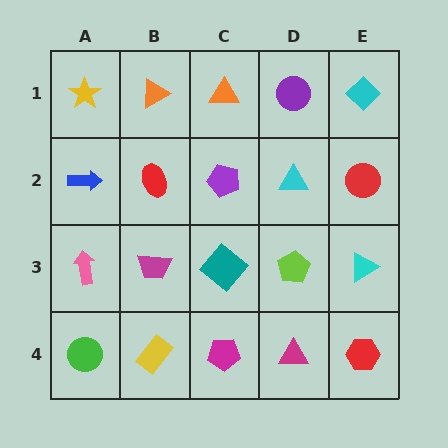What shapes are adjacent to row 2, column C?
An orange triangle (row 1, column C), a teal diamond (row 3, column C), a red ellipse (row 2, column B), a cyan triangle (row 2, column D).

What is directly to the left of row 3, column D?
A teal diamond.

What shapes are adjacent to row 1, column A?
A blue arrow (row 2, column A), an orange triangle (row 1, column B).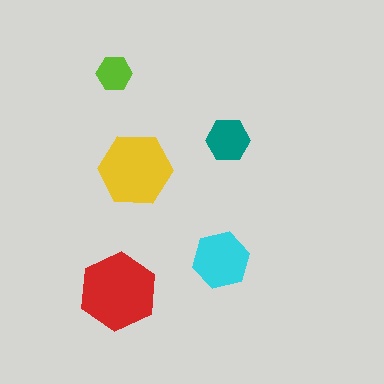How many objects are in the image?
There are 5 objects in the image.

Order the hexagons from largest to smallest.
the red one, the yellow one, the cyan one, the teal one, the lime one.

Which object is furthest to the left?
The lime hexagon is leftmost.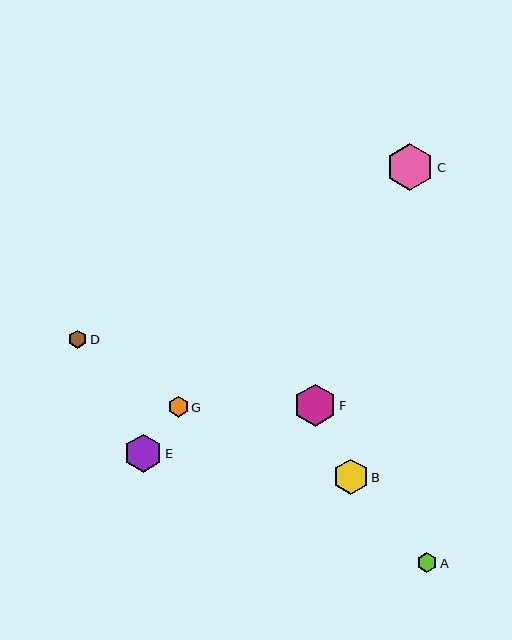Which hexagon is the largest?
Hexagon C is the largest with a size of approximately 48 pixels.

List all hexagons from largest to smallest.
From largest to smallest: C, F, E, B, G, A, D.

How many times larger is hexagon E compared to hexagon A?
Hexagon E is approximately 1.9 times the size of hexagon A.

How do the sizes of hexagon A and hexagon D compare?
Hexagon A and hexagon D are approximately the same size.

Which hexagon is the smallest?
Hexagon D is the smallest with a size of approximately 18 pixels.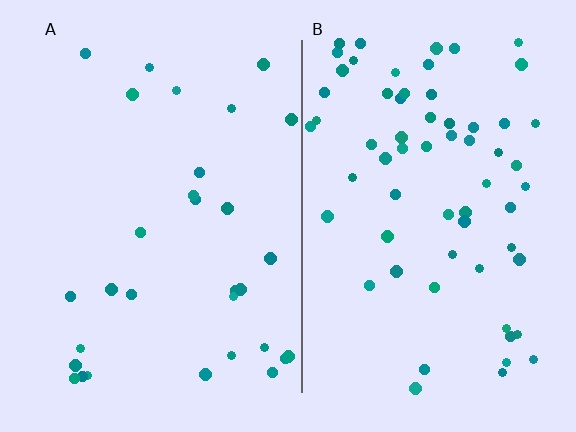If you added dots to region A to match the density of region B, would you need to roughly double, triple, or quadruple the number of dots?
Approximately double.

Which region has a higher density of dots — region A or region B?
B (the right).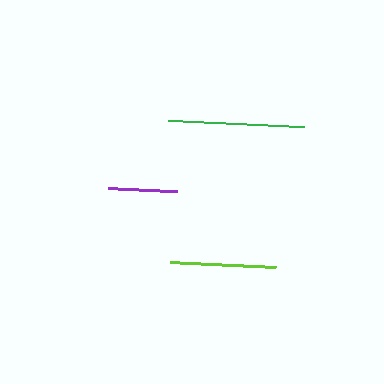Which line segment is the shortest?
The purple line is the shortest at approximately 69 pixels.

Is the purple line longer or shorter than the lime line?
The lime line is longer than the purple line.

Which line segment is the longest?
The green line is the longest at approximately 136 pixels.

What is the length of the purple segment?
The purple segment is approximately 69 pixels long.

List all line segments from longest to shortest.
From longest to shortest: green, lime, purple.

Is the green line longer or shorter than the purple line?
The green line is longer than the purple line.